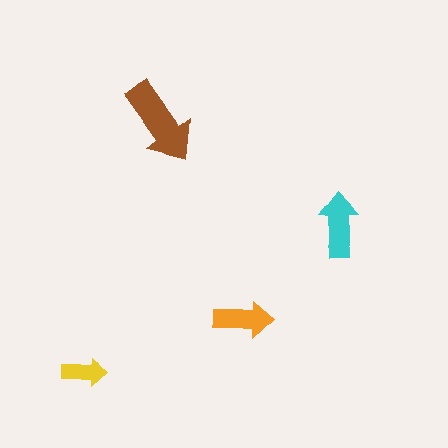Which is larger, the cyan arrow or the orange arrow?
The cyan one.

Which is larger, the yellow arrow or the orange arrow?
The orange one.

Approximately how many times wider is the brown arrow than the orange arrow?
About 1.5 times wider.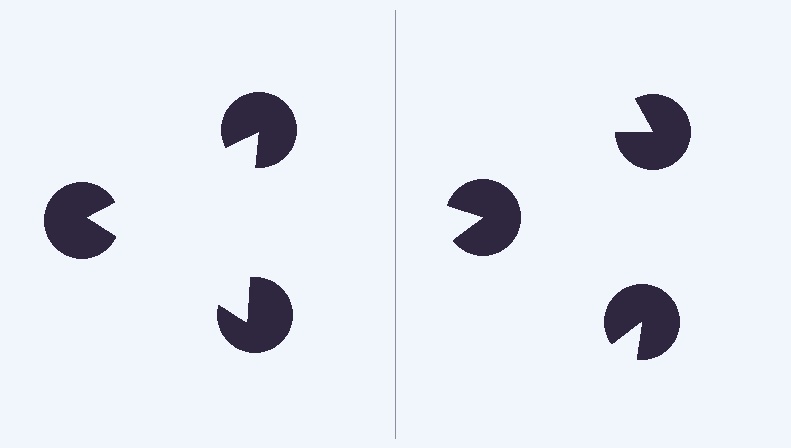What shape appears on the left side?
An illusory triangle.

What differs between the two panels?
The pac-man discs are positioned identically on both sides; only the wedge orientations differ. On the left they align to a triangle; on the right they are misaligned.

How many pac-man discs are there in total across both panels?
6 — 3 on each side.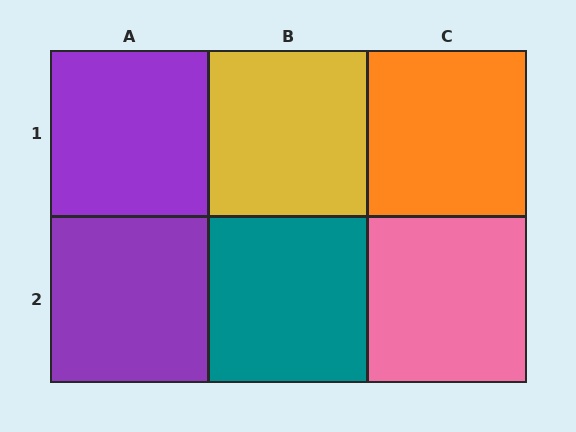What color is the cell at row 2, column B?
Teal.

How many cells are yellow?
1 cell is yellow.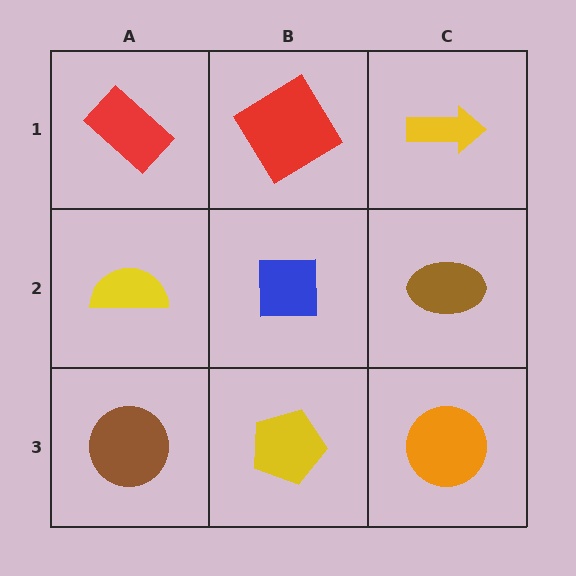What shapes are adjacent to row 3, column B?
A blue square (row 2, column B), a brown circle (row 3, column A), an orange circle (row 3, column C).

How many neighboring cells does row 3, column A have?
2.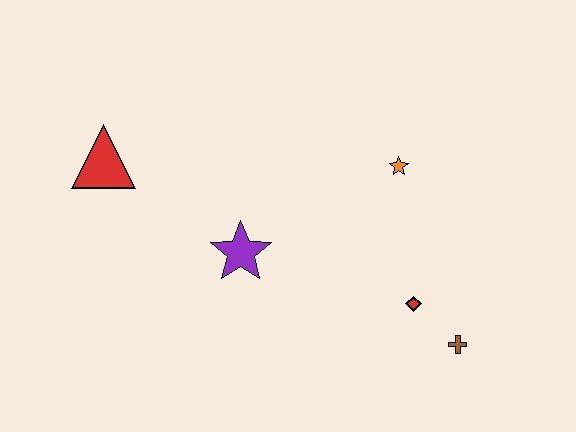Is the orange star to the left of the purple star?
No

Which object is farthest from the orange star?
The red triangle is farthest from the orange star.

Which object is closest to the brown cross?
The red diamond is closest to the brown cross.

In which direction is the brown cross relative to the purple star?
The brown cross is to the right of the purple star.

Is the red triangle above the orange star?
Yes